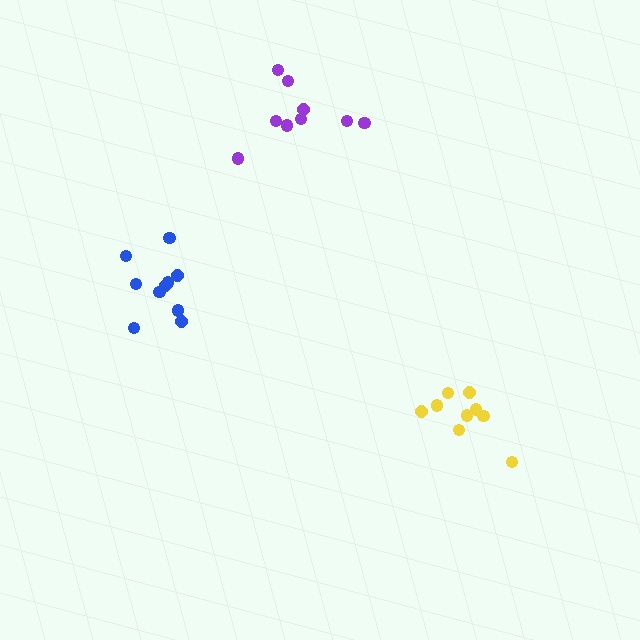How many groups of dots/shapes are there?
There are 3 groups.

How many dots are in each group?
Group 1: 9 dots, Group 2: 9 dots, Group 3: 10 dots (28 total).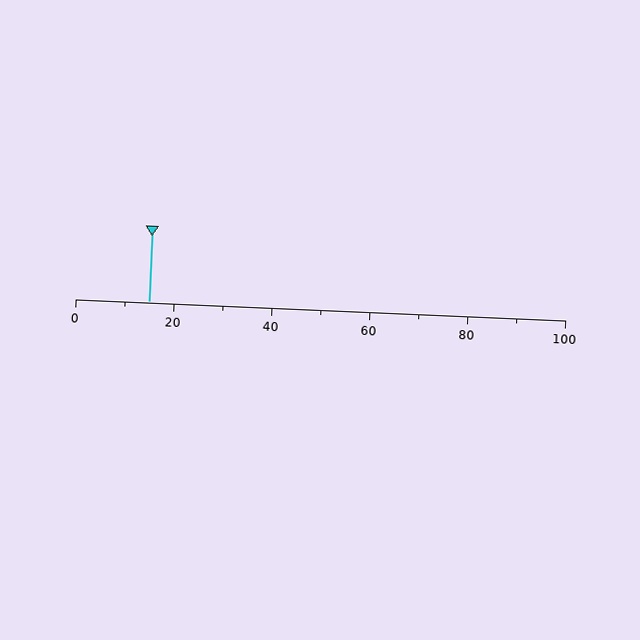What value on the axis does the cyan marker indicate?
The marker indicates approximately 15.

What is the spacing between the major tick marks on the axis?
The major ticks are spaced 20 apart.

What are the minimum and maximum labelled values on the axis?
The axis runs from 0 to 100.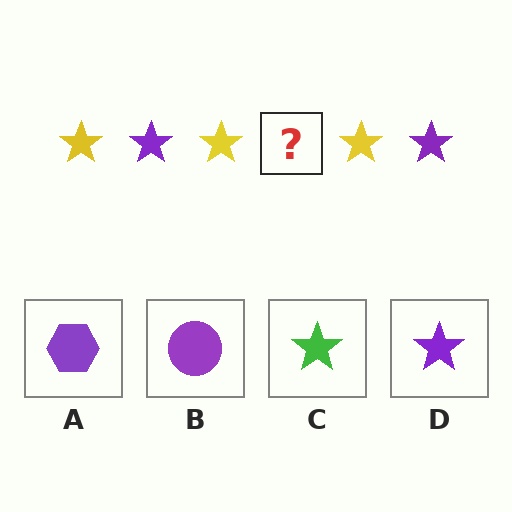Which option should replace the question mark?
Option D.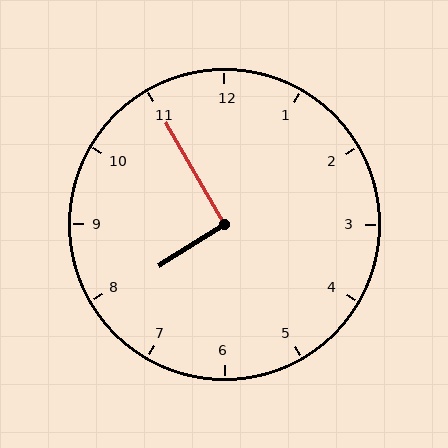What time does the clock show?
7:55.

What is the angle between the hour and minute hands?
Approximately 92 degrees.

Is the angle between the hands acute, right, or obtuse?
It is right.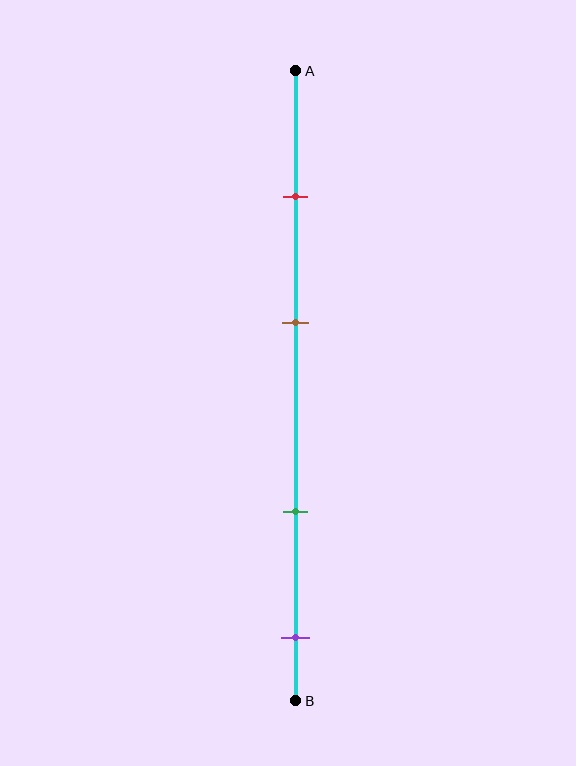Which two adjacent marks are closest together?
The red and brown marks are the closest adjacent pair.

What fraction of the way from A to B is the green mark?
The green mark is approximately 70% (0.7) of the way from A to B.